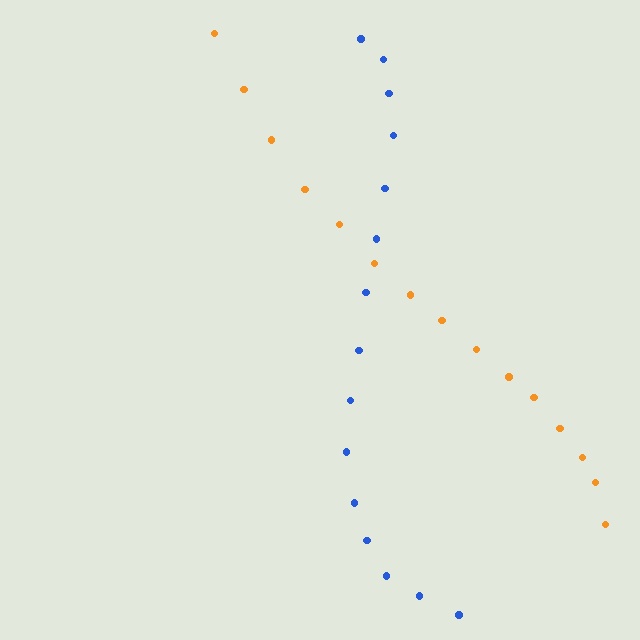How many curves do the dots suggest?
There are 2 distinct paths.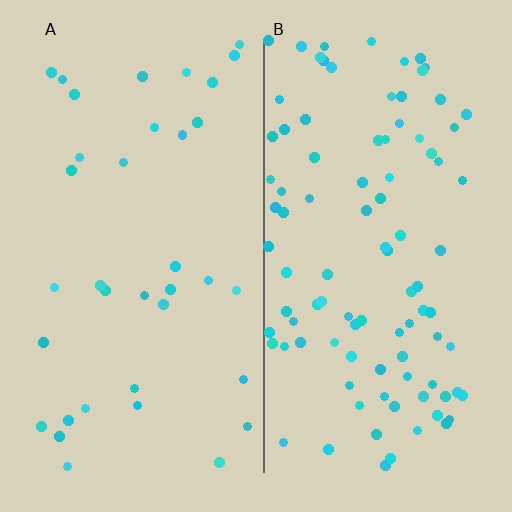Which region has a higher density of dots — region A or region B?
B (the right).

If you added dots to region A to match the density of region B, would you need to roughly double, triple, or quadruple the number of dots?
Approximately triple.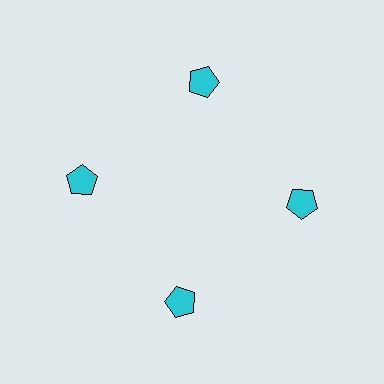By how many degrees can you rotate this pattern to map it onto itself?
The pattern maps onto itself every 90 degrees of rotation.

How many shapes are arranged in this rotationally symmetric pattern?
There are 4 shapes, arranged in 4 groups of 1.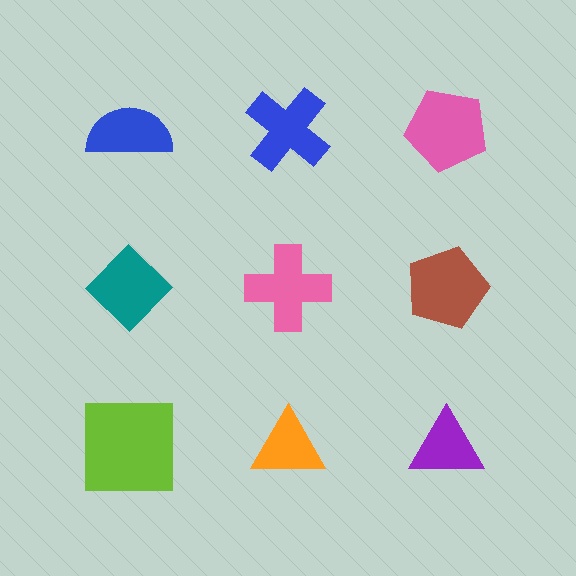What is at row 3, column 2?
An orange triangle.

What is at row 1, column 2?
A blue cross.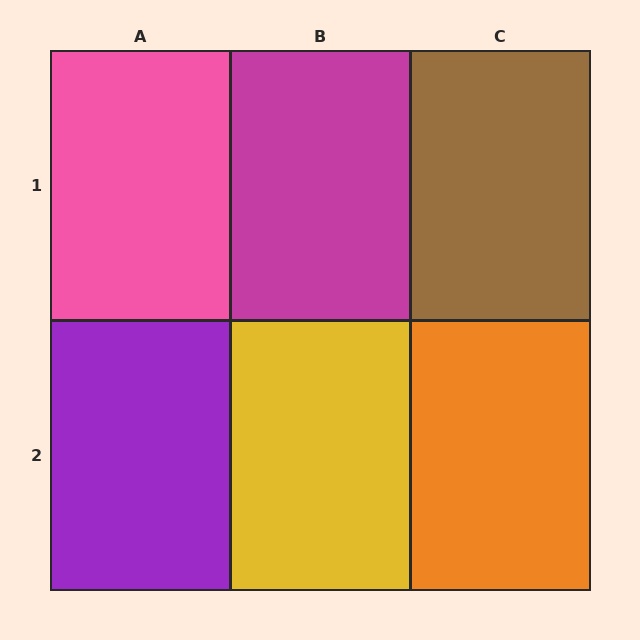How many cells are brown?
1 cell is brown.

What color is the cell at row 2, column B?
Yellow.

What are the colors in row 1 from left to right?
Pink, magenta, brown.